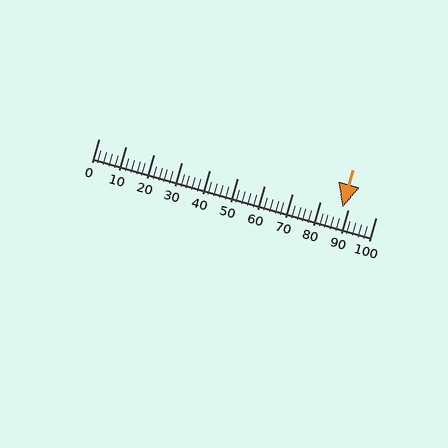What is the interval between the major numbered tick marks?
The major tick marks are spaced 10 units apart.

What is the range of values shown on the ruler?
The ruler shows values from 0 to 100.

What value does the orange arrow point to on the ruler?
The orange arrow points to approximately 88.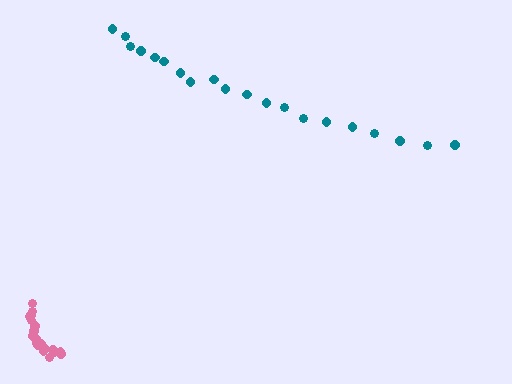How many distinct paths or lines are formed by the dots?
There are 2 distinct paths.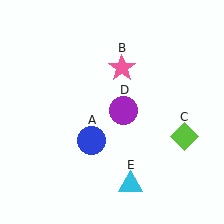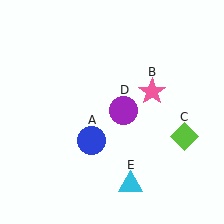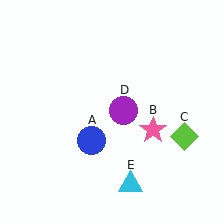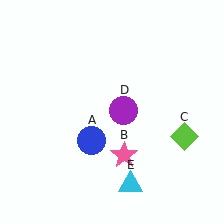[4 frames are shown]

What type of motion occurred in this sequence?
The pink star (object B) rotated clockwise around the center of the scene.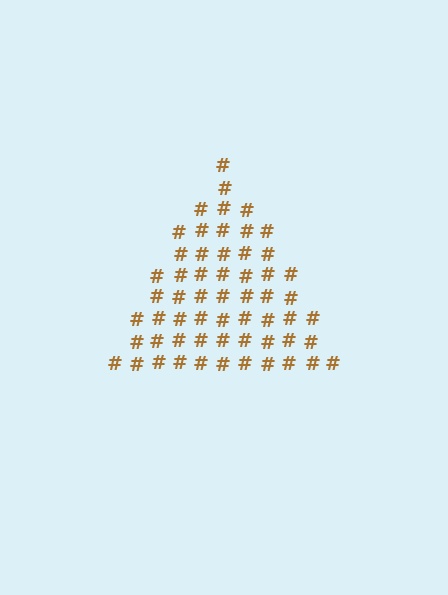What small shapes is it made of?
It is made of small hash symbols.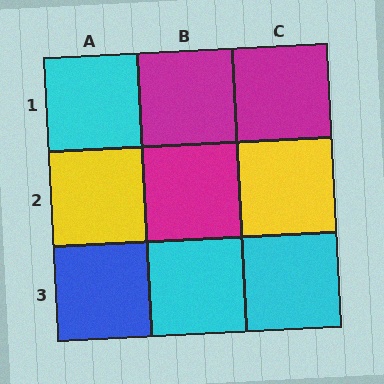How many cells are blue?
1 cell is blue.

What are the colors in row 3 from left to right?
Blue, cyan, cyan.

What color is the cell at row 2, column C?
Yellow.